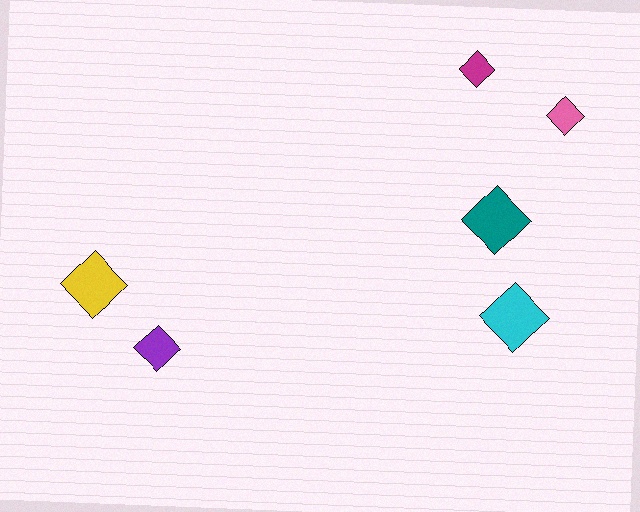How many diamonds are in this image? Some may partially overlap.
There are 6 diamonds.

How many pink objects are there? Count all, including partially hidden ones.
There is 1 pink object.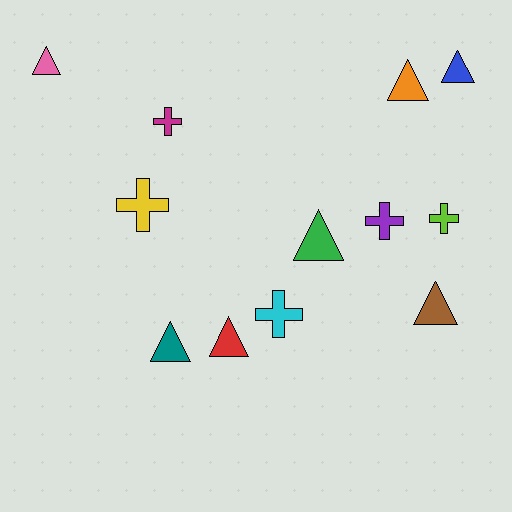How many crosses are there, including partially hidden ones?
There are 5 crosses.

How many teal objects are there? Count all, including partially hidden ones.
There is 1 teal object.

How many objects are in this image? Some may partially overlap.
There are 12 objects.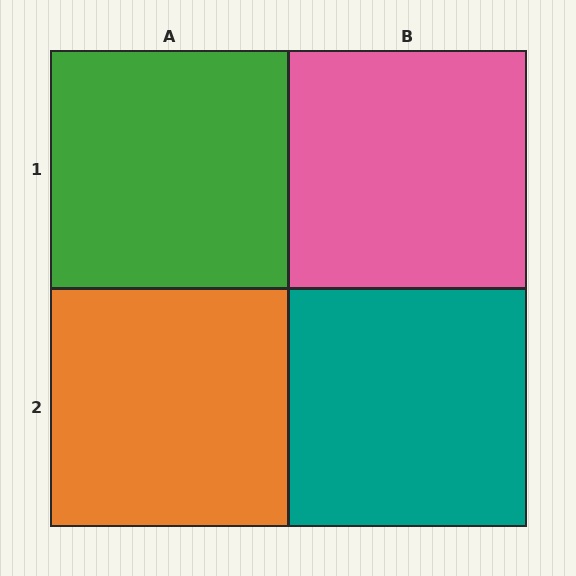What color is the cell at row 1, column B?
Pink.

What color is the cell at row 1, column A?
Green.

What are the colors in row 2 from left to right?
Orange, teal.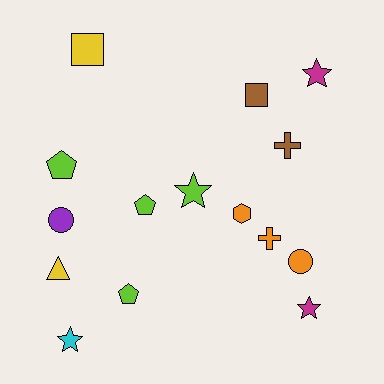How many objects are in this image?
There are 15 objects.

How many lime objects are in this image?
There are 4 lime objects.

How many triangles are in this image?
There is 1 triangle.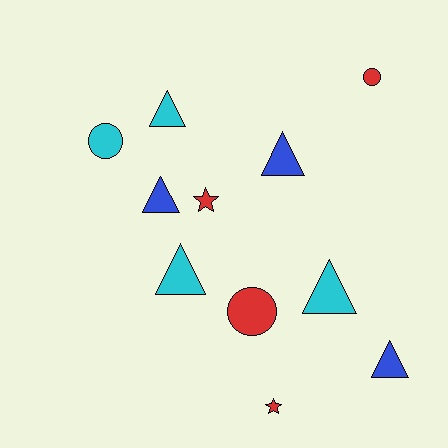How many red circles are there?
There are 2 red circles.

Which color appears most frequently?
Red, with 4 objects.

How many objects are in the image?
There are 11 objects.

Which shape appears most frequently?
Triangle, with 6 objects.